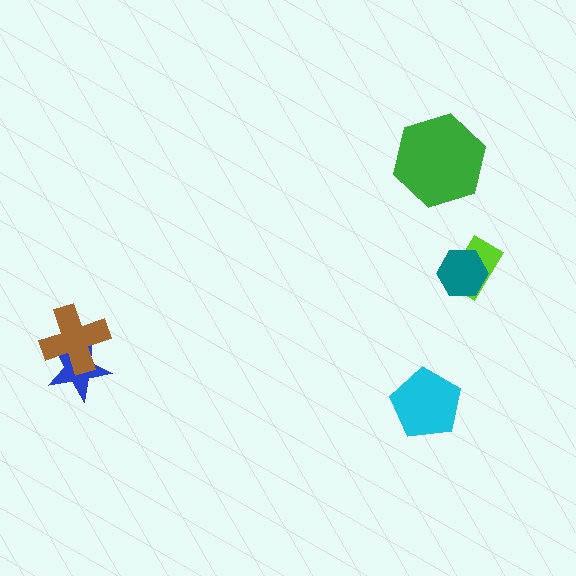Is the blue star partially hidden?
Yes, it is partially covered by another shape.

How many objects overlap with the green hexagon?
0 objects overlap with the green hexagon.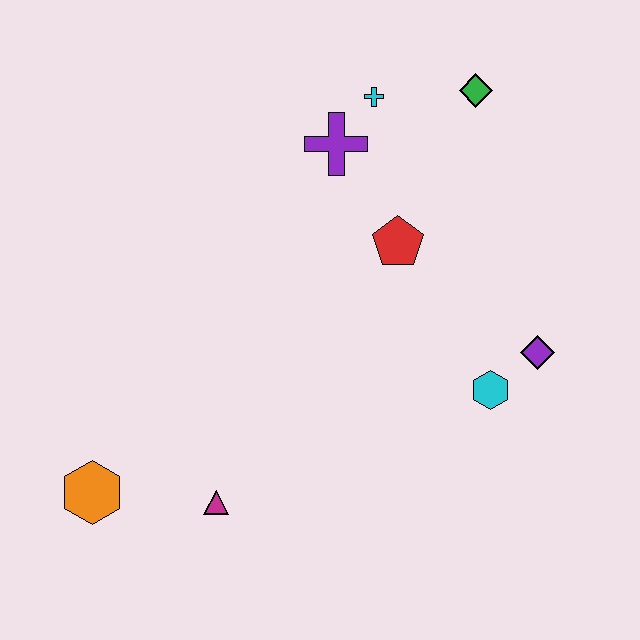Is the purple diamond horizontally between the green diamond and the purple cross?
No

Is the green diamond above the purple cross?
Yes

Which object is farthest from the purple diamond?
The orange hexagon is farthest from the purple diamond.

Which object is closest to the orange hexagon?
The magenta triangle is closest to the orange hexagon.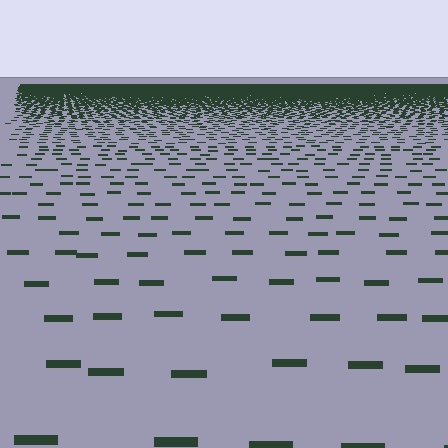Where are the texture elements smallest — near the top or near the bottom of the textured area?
Near the top.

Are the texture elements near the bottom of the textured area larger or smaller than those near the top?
Larger. Near the bottom, elements are closer to the viewer and appear at a bigger on-screen size.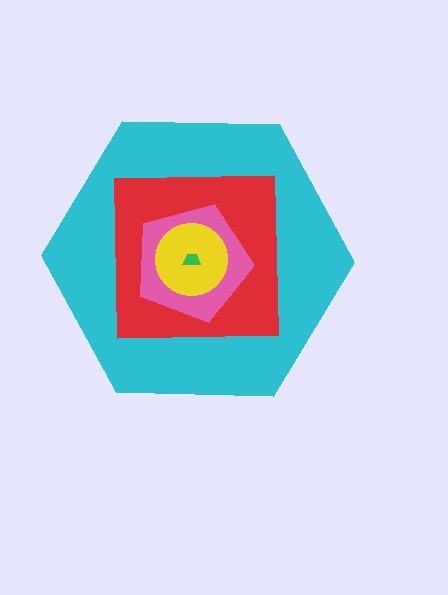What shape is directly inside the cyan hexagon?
The red square.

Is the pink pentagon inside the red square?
Yes.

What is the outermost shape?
The cyan hexagon.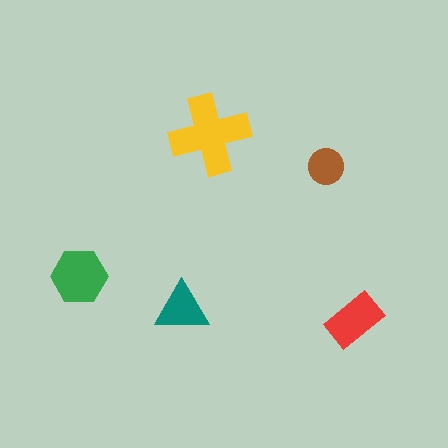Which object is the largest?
The yellow cross.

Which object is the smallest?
The brown circle.